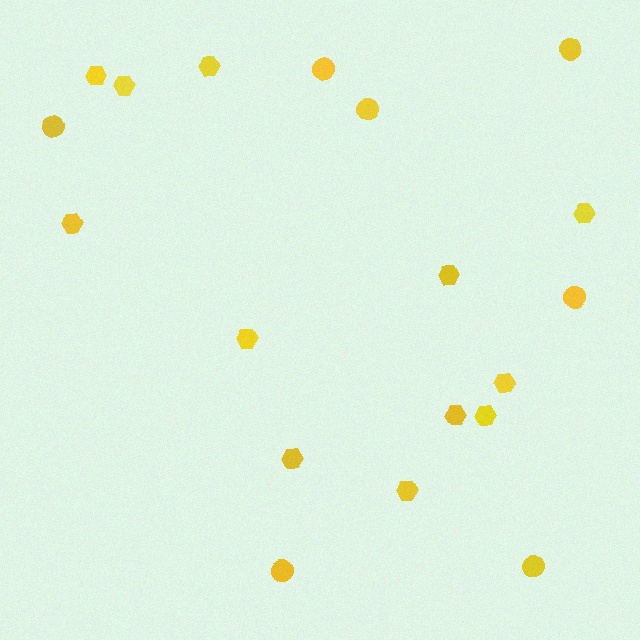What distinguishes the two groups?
There are 2 groups: one group of hexagons (12) and one group of circles (7).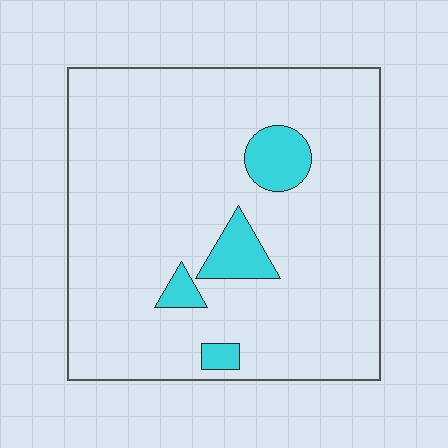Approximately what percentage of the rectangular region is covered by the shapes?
Approximately 10%.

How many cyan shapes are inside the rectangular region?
4.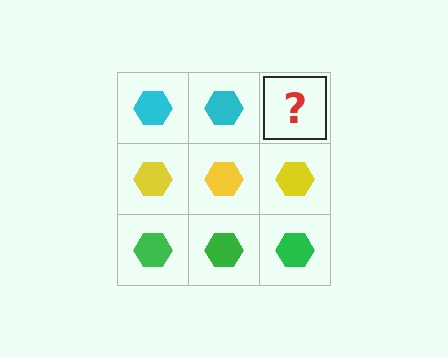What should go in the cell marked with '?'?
The missing cell should contain a cyan hexagon.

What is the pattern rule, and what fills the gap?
The rule is that each row has a consistent color. The gap should be filled with a cyan hexagon.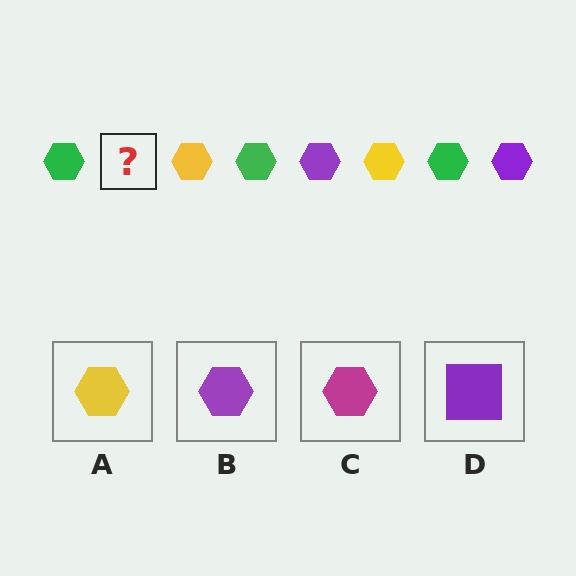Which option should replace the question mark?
Option B.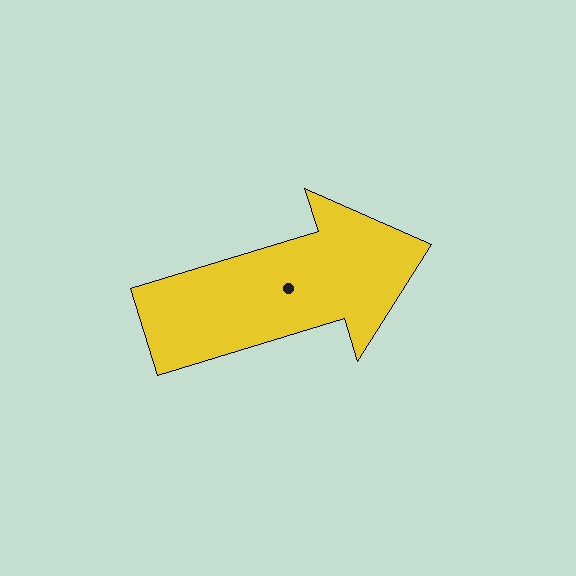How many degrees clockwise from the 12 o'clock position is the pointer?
Approximately 73 degrees.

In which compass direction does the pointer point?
East.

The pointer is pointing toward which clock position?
Roughly 2 o'clock.